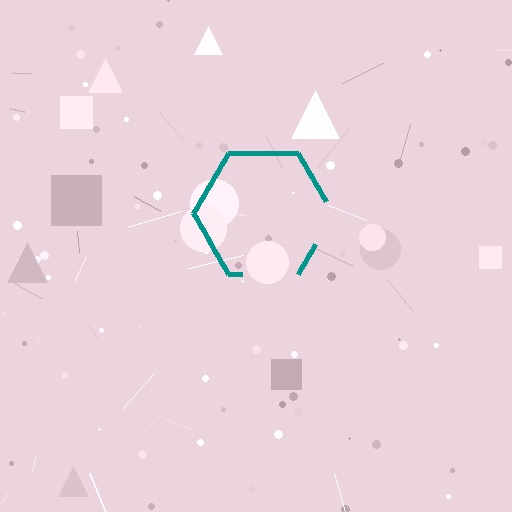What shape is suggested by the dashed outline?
The dashed outline suggests a hexagon.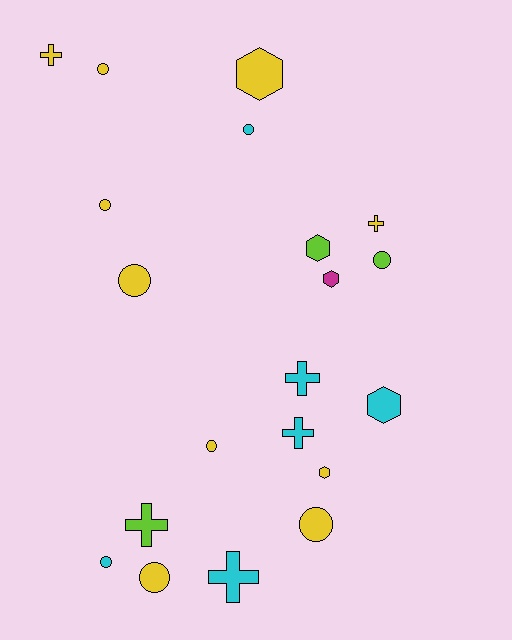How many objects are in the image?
There are 20 objects.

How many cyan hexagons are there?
There is 1 cyan hexagon.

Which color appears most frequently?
Yellow, with 10 objects.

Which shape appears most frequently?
Circle, with 9 objects.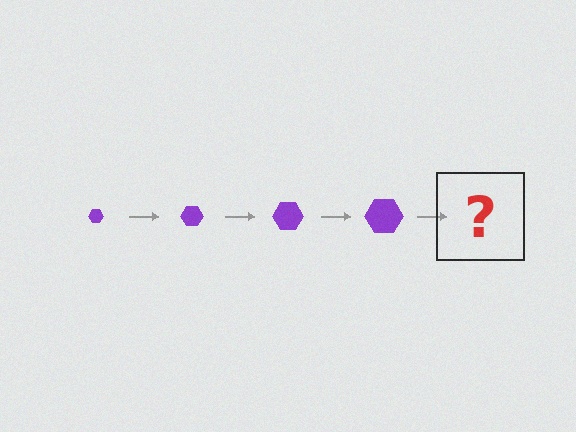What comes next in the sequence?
The next element should be a purple hexagon, larger than the previous one.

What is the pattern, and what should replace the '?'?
The pattern is that the hexagon gets progressively larger each step. The '?' should be a purple hexagon, larger than the previous one.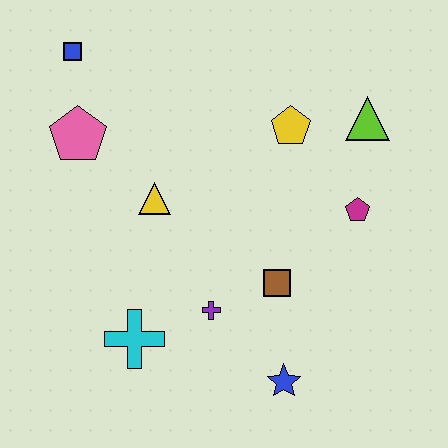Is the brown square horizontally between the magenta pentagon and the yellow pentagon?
No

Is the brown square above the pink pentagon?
No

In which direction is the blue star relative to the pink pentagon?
The blue star is below the pink pentagon.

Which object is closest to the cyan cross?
The purple cross is closest to the cyan cross.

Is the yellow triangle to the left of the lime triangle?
Yes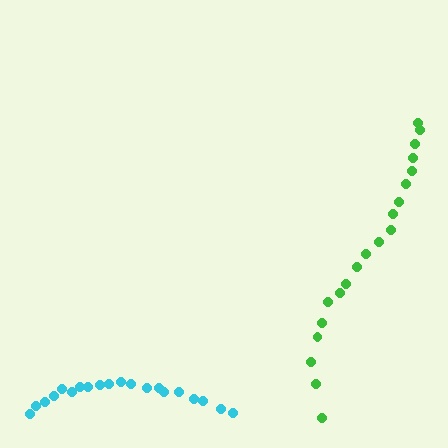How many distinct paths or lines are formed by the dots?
There are 2 distinct paths.